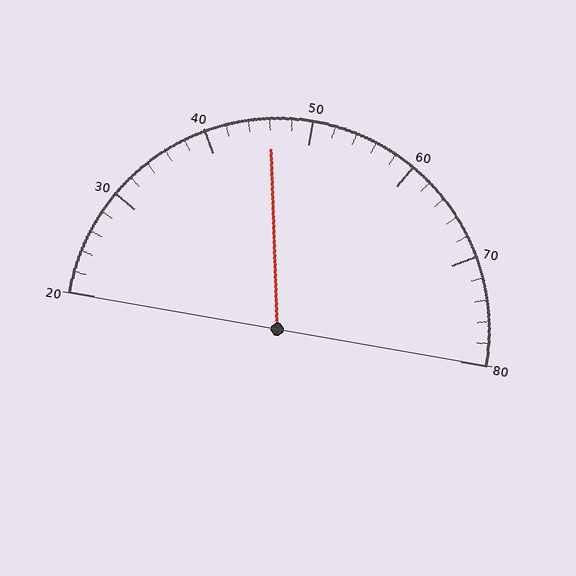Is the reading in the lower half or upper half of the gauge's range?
The reading is in the lower half of the range (20 to 80).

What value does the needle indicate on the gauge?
The needle indicates approximately 46.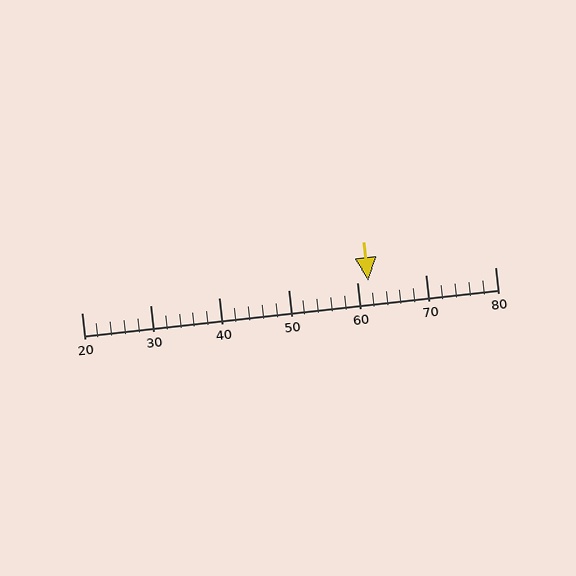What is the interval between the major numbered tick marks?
The major tick marks are spaced 10 units apart.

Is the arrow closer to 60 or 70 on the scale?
The arrow is closer to 60.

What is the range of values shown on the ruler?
The ruler shows values from 20 to 80.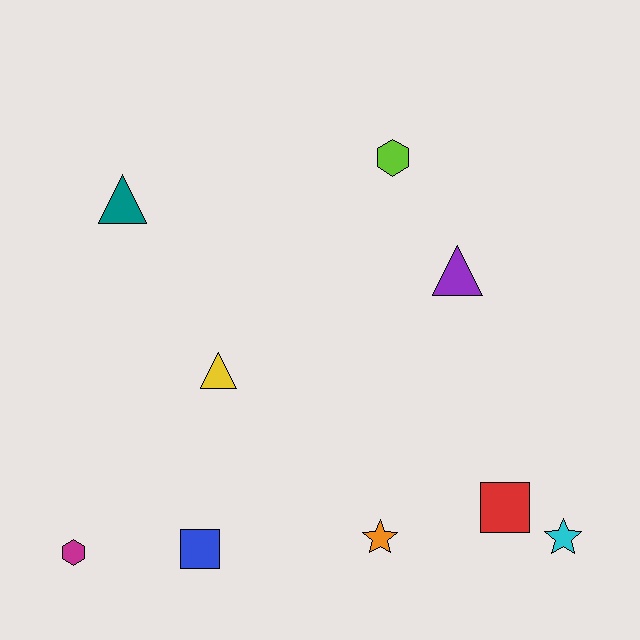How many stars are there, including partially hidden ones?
There are 2 stars.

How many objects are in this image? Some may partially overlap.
There are 9 objects.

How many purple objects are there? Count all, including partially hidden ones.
There is 1 purple object.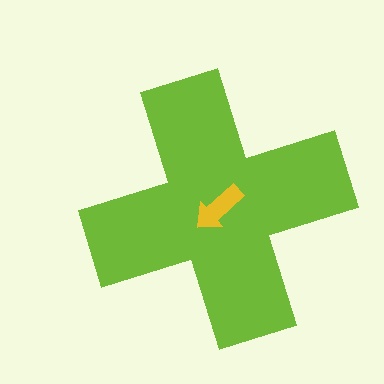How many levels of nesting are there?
2.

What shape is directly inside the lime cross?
The yellow arrow.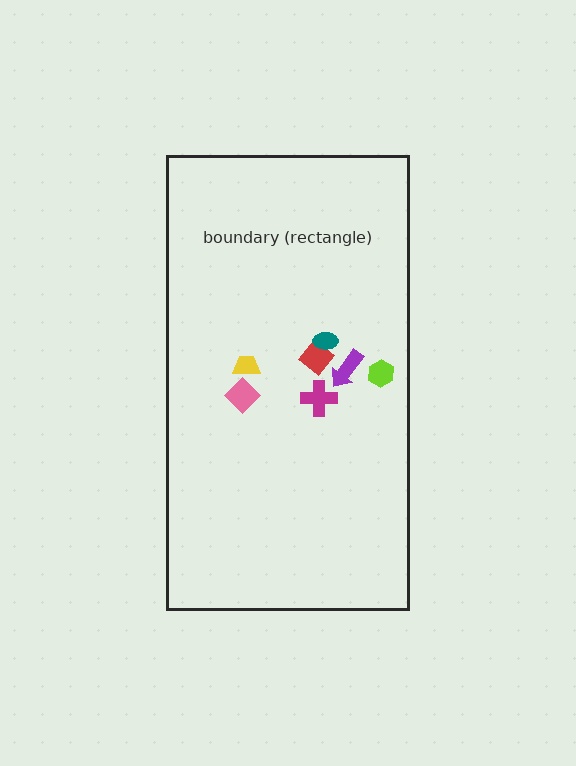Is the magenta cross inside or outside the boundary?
Inside.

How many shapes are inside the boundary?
7 inside, 0 outside.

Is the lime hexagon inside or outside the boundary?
Inside.